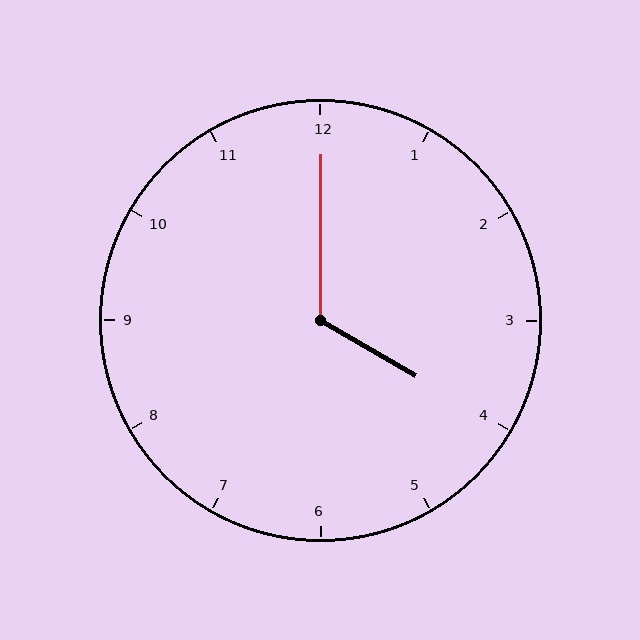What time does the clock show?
4:00.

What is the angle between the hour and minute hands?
Approximately 120 degrees.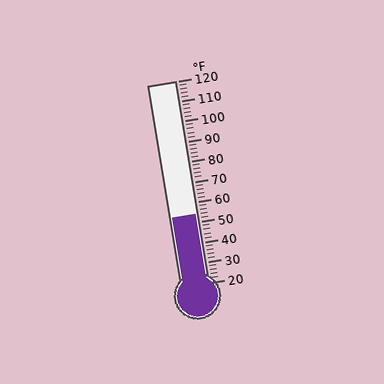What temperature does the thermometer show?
The thermometer shows approximately 54°F.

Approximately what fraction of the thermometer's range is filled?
The thermometer is filled to approximately 35% of its range.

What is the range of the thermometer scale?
The thermometer scale ranges from 20°F to 120°F.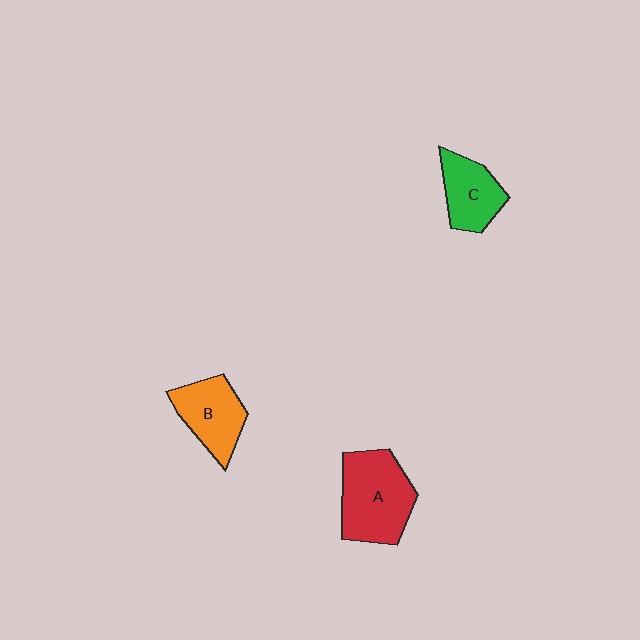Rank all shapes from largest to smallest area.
From largest to smallest: A (red), B (orange), C (green).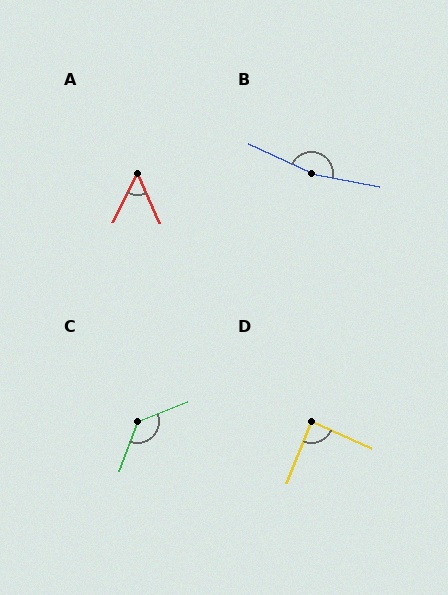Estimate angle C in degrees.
Approximately 132 degrees.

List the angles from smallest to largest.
A (51°), D (87°), C (132°), B (165°).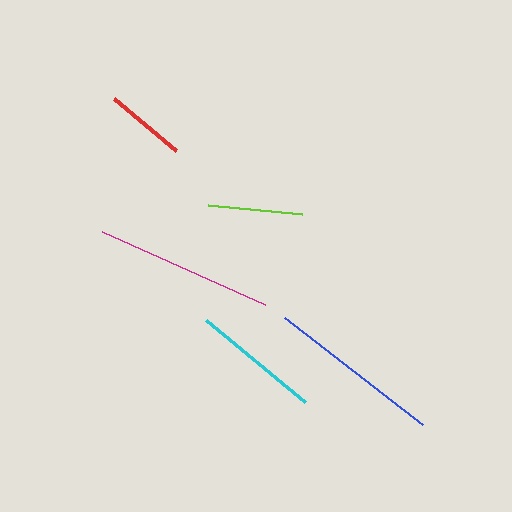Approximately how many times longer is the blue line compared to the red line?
The blue line is approximately 2.1 times the length of the red line.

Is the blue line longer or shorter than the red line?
The blue line is longer than the red line.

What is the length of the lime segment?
The lime segment is approximately 95 pixels long.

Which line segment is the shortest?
The red line is the shortest at approximately 82 pixels.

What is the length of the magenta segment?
The magenta segment is approximately 179 pixels long.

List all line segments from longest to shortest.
From longest to shortest: magenta, blue, cyan, lime, red.